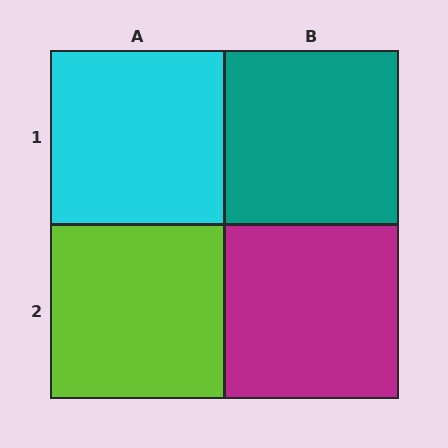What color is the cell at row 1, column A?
Cyan.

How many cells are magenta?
1 cell is magenta.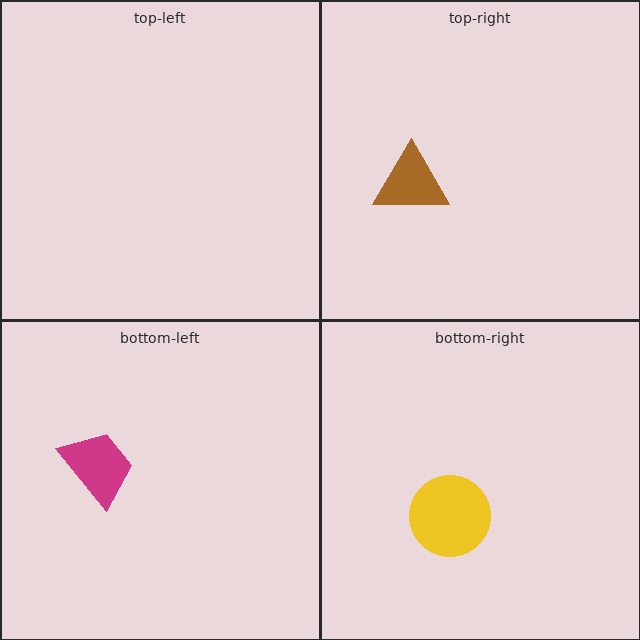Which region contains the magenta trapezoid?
The bottom-left region.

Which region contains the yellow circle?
The bottom-right region.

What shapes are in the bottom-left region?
The magenta trapezoid.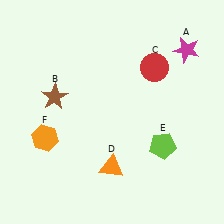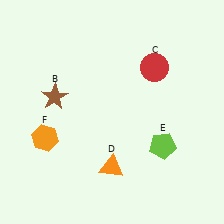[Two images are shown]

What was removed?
The magenta star (A) was removed in Image 2.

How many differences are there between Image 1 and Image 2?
There is 1 difference between the two images.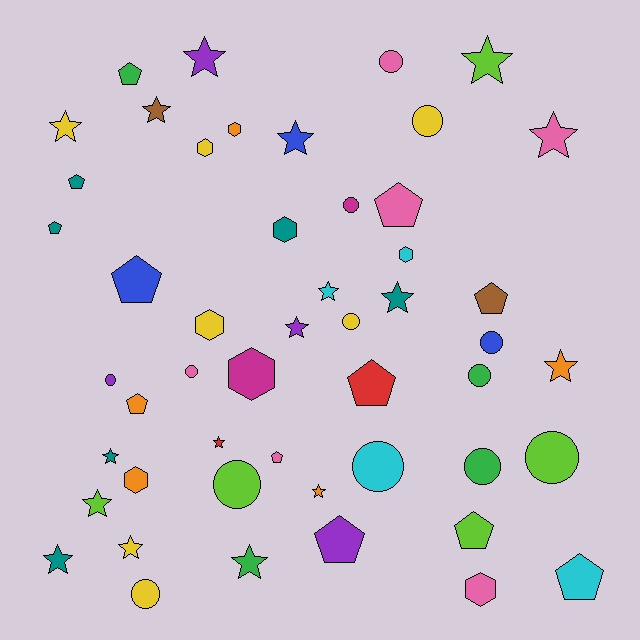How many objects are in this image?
There are 50 objects.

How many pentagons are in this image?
There are 12 pentagons.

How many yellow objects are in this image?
There are 7 yellow objects.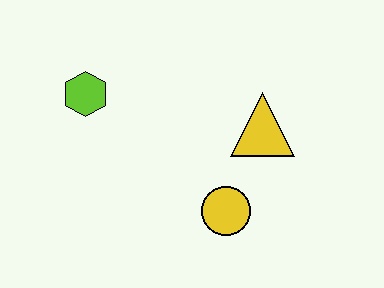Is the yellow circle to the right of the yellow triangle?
No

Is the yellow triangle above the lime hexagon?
No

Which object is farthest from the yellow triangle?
The lime hexagon is farthest from the yellow triangle.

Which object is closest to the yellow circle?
The yellow triangle is closest to the yellow circle.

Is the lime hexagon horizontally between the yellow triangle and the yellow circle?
No